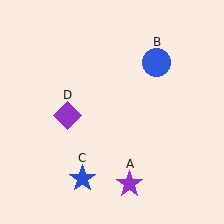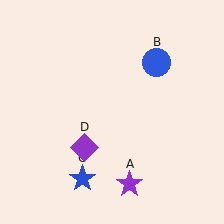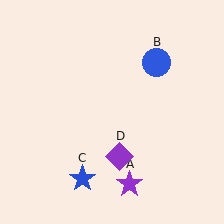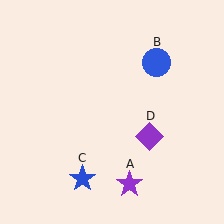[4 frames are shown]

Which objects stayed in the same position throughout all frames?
Purple star (object A) and blue circle (object B) and blue star (object C) remained stationary.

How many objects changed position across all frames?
1 object changed position: purple diamond (object D).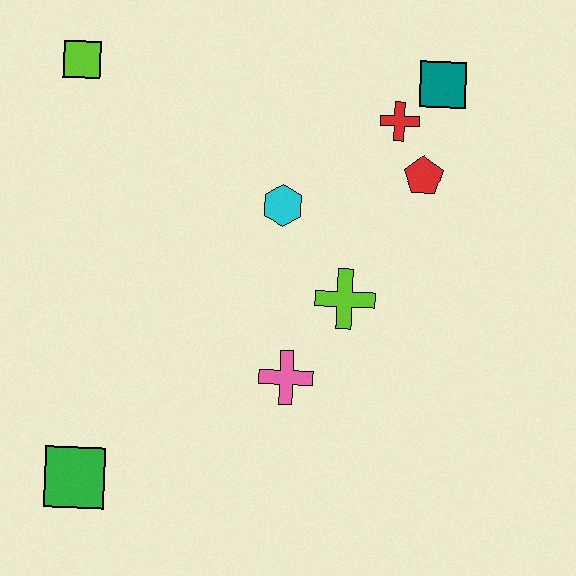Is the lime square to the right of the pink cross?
No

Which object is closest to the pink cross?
The lime cross is closest to the pink cross.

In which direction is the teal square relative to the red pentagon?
The teal square is above the red pentagon.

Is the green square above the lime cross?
No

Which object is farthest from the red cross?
The green square is farthest from the red cross.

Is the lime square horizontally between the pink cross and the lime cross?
No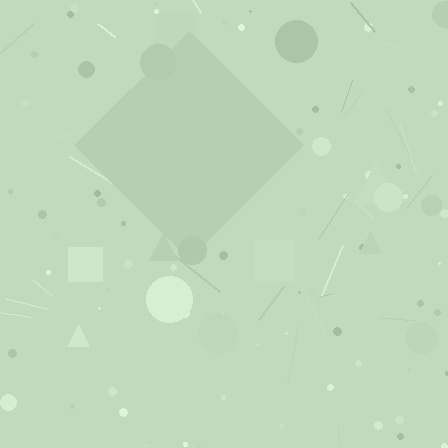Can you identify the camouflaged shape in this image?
The camouflaged shape is a diamond.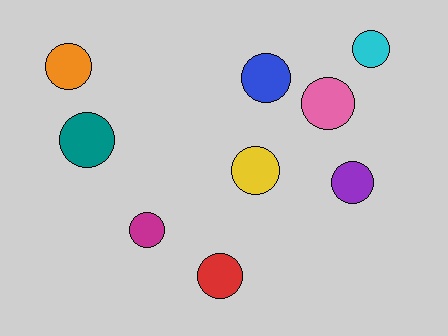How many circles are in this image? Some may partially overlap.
There are 9 circles.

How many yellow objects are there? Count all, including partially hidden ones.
There is 1 yellow object.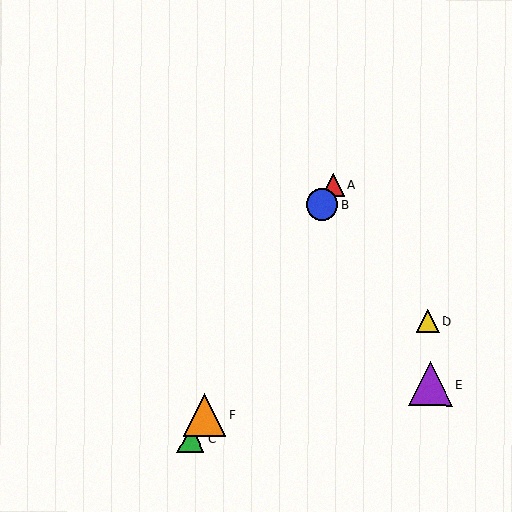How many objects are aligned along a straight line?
4 objects (A, B, C, F) are aligned along a straight line.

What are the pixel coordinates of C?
Object C is at (191, 439).